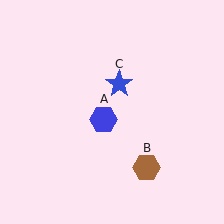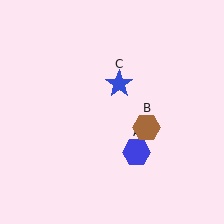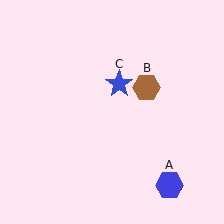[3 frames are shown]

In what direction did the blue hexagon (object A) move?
The blue hexagon (object A) moved down and to the right.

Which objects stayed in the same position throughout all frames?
Blue star (object C) remained stationary.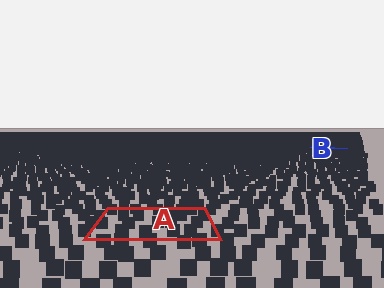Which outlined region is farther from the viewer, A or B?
Region B is farther from the viewer — the texture elements inside it appear smaller and more densely packed.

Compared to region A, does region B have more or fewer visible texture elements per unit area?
Region B has more texture elements per unit area — they are packed more densely because it is farther away.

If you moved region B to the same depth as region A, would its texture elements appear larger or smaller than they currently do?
They would appear larger. At a closer depth, the same texture elements are projected at a bigger on-screen size.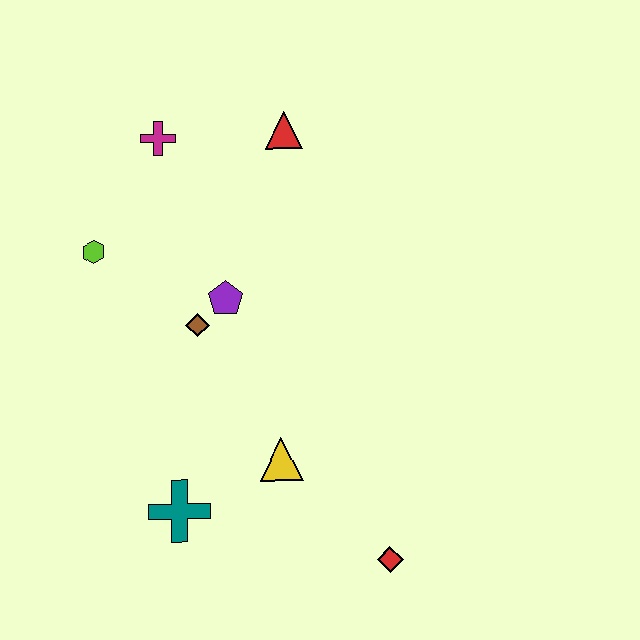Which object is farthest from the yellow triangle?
The magenta cross is farthest from the yellow triangle.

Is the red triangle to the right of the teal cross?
Yes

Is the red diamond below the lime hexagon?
Yes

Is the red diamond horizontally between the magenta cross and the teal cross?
No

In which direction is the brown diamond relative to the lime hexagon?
The brown diamond is to the right of the lime hexagon.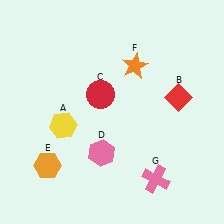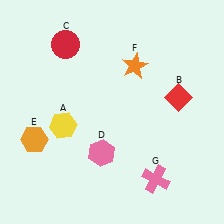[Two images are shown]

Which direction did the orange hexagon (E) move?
The orange hexagon (E) moved up.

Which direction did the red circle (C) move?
The red circle (C) moved up.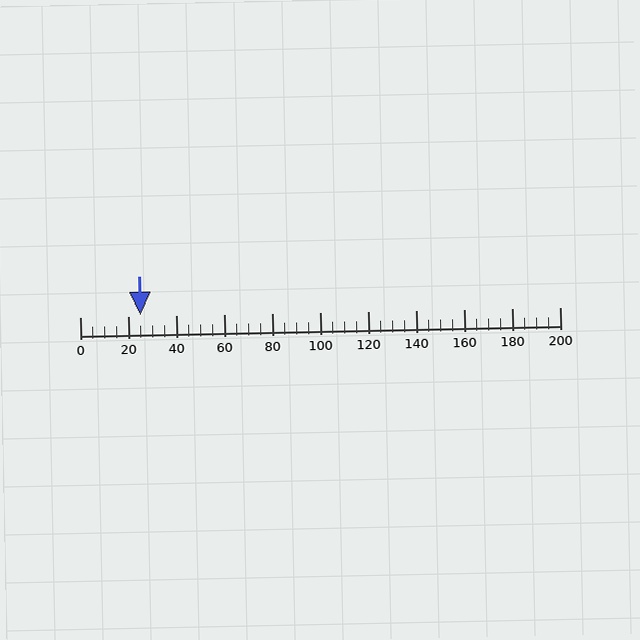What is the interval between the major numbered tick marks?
The major tick marks are spaced 20 units apart.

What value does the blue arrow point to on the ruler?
The blue arrow points to approximately 25.